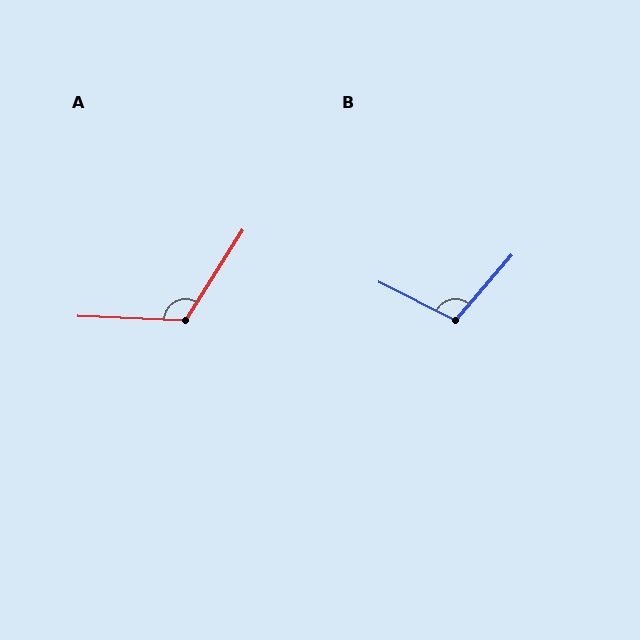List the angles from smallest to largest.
B (104°), A (120°).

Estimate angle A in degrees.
Approximately 120 degrees.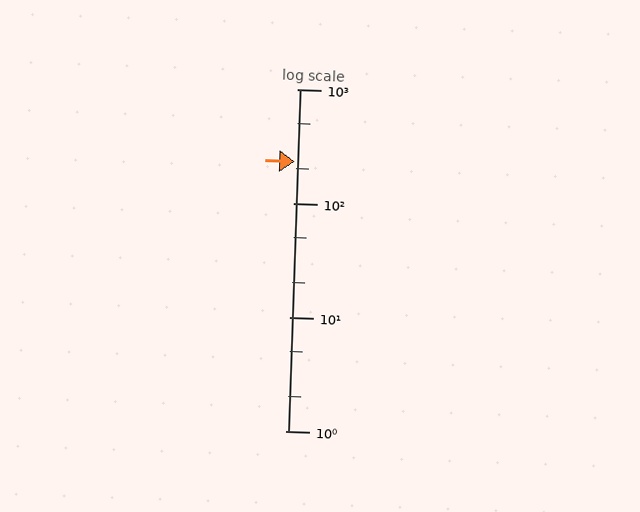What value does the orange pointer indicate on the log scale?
The pointer indicates approximately 230.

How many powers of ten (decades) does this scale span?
The scale spans 3 decades, from 1 to 1000.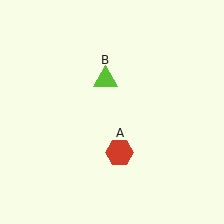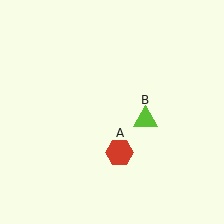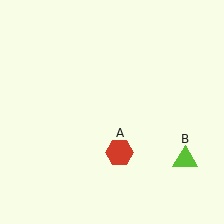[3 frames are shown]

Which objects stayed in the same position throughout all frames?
Red hexagon (object A) remained stationary.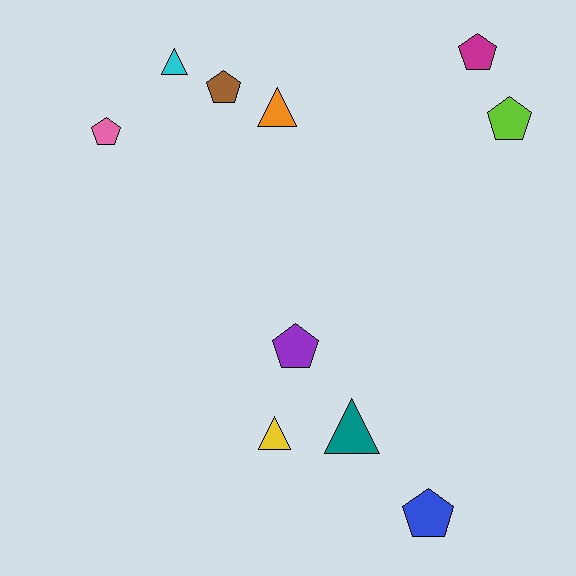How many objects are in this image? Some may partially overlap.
There are 10 objects.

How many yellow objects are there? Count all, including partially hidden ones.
There is 1 yellow object.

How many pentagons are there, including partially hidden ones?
There are 6 pentagons.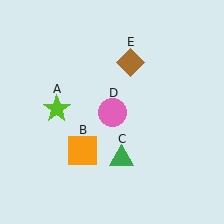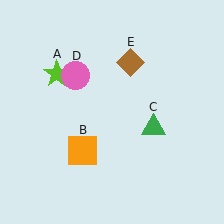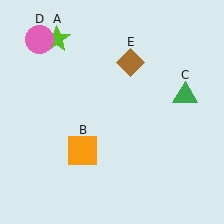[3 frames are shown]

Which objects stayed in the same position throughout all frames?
Orange square (object B) and brown diamond (object E) remained stationary.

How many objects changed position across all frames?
3 objects changed position: lime star (object A), green triangle (object C), pink circle (object D).